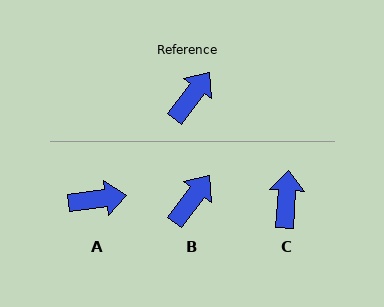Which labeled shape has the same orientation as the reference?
B.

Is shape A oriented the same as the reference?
No, it is off by about 46 degrees.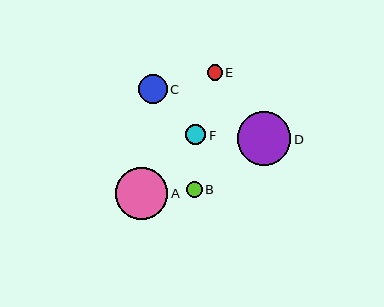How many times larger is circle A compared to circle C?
Circle A is approximately 1.8 times the size of circle C.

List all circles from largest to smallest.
From largest to smallest: D, A, C, F, B, E.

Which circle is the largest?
Circle D is the largest with a size of approximately 53 pixels.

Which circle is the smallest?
Circle E is the smallest with a size of approximately 15 pixels.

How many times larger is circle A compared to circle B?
Circle A is approximately 3.4 times the size of circle B.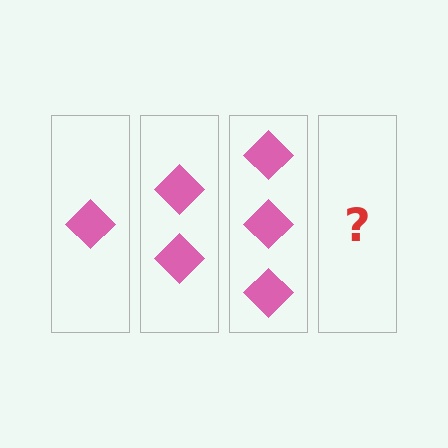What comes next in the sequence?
The next element should be 4 diamonds.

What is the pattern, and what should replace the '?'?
The pattern is that each step adds one more diamond. The '?' should be 4 diamonds.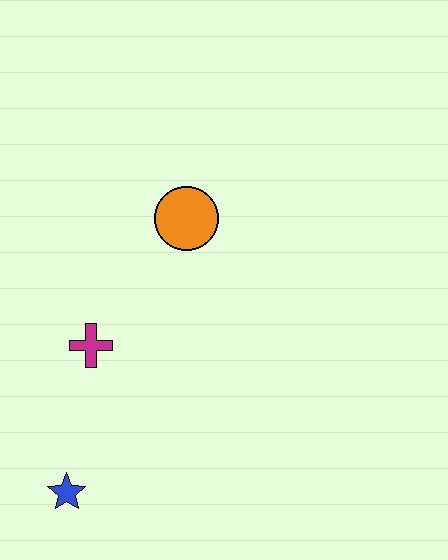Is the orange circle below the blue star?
No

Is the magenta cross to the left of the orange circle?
Yes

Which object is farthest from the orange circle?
The blue star is farthest from the orange circle.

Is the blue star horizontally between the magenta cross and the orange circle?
No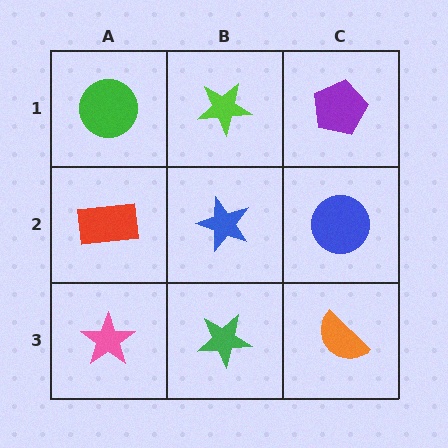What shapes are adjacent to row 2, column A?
A green circle (row 1, column A), a pink star (row 3, column A), a blue star (row 2, column B).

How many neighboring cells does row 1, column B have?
3.